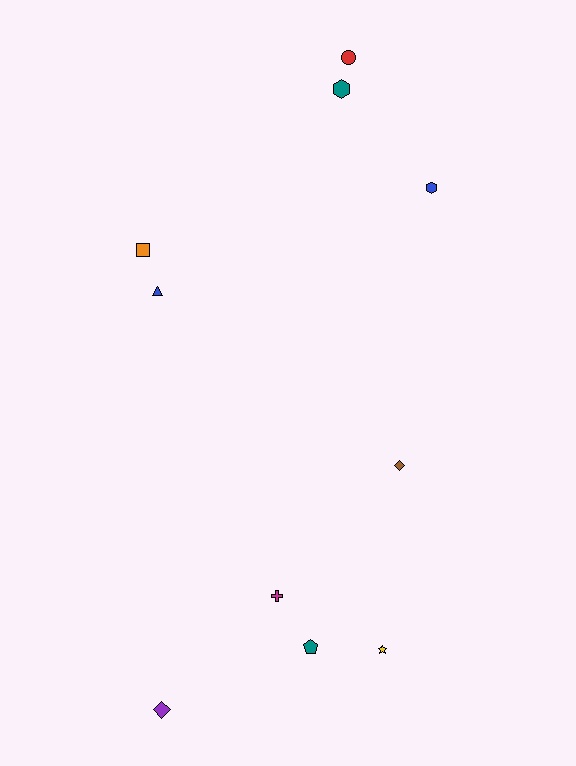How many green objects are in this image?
There are no green objects.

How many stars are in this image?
There is 1 star.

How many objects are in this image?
There are 10 objects.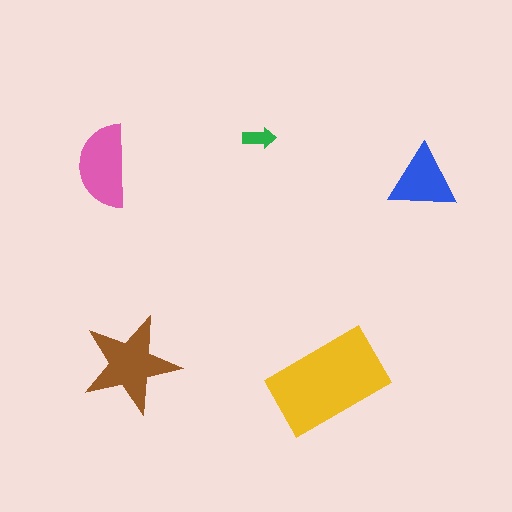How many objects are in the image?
There are 5 objects in the image.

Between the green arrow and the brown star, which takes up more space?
The brown star.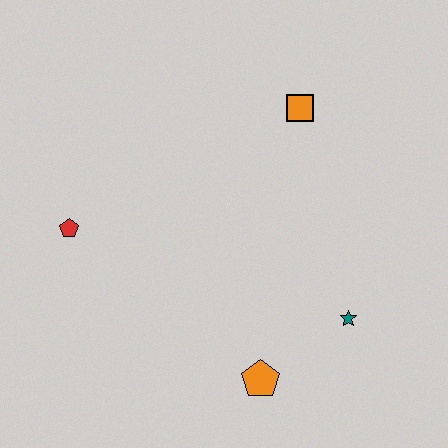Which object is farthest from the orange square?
The orange pentagon is farthest from the orange square.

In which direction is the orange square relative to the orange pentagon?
The orange square is above the orange pentagon.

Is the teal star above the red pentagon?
No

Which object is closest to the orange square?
The teal star is closest to the orange square.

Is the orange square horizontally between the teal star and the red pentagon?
Yes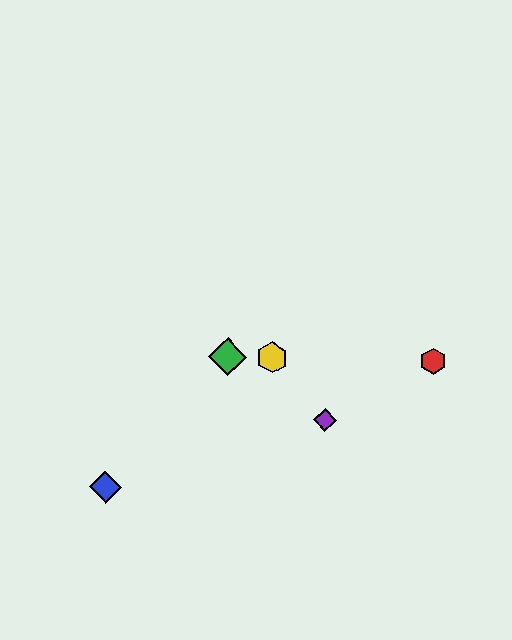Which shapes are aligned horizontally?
The red hexagon, the green diamond, the yellow hexagon are aligned horizontally.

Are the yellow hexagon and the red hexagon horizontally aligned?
Yes, both are at y≈358.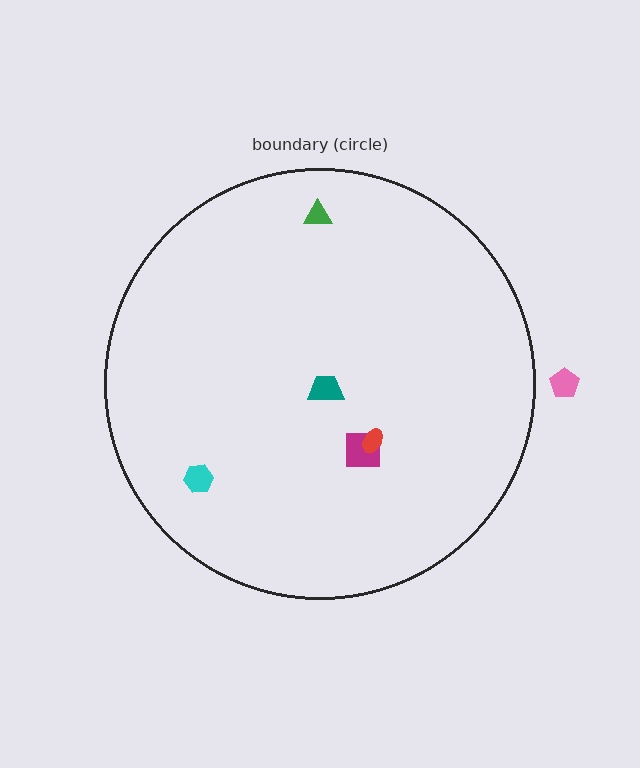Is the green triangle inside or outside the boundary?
Inside.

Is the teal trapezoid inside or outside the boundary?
Inside.